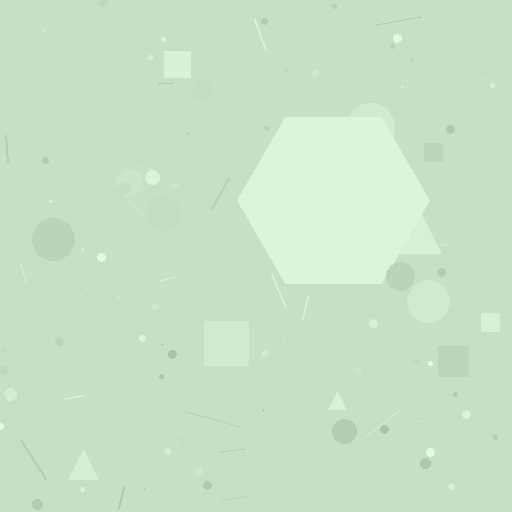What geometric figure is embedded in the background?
A hexagon is embedded in the background.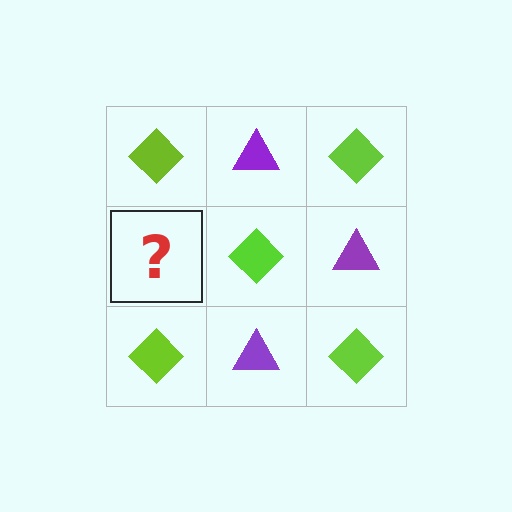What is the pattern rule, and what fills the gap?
The rule is that it alternates lime diamond and purple triangle in a checkerboard pattern. The gap should be filled with a purple triangle.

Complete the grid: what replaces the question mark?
The question mark should be replaced with a purple triangle.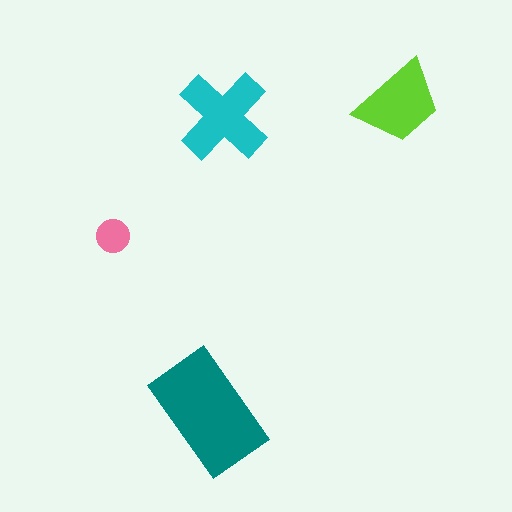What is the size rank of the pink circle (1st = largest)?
4th.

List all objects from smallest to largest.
The pink circle, the lime trapezoid, the cyan cross, the teal rectangle.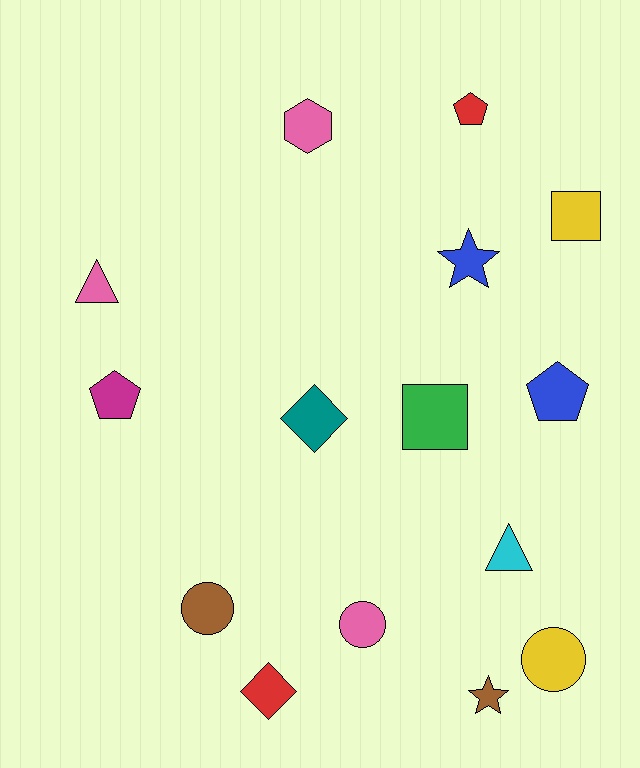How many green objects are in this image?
There is 1 green object.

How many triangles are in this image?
There are 2 triangles.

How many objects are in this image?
There are 15 objects.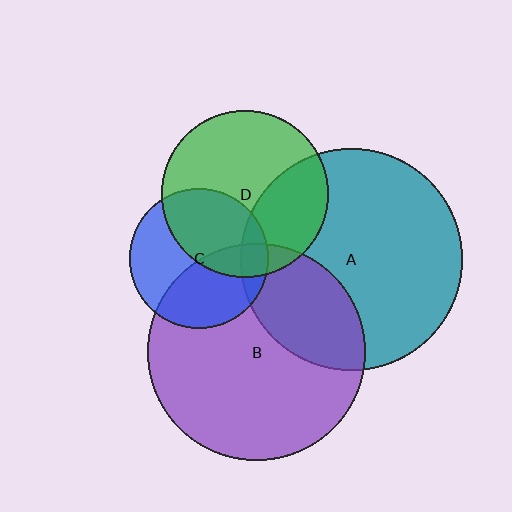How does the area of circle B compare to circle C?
Approximately 2.4 times.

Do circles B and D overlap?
Yes.